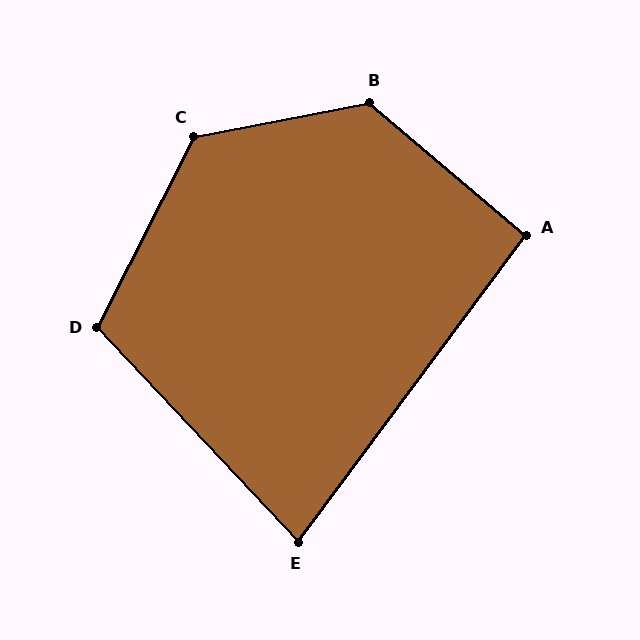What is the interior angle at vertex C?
Approximately 128 degrees (obtuse).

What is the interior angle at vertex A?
Approximately 94 degrees (approximately right).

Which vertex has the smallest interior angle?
E, at approximately 80 degrees.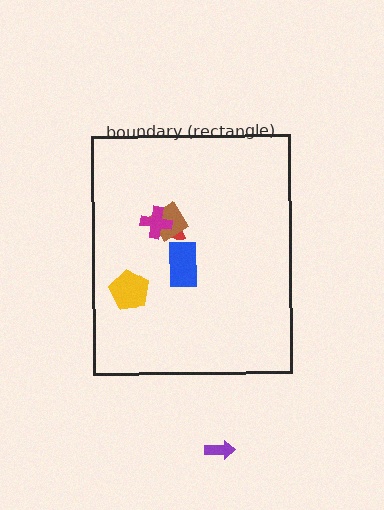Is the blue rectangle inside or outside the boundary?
Inside.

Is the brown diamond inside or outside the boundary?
Inside.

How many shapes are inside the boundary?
5 inside, 1 outside.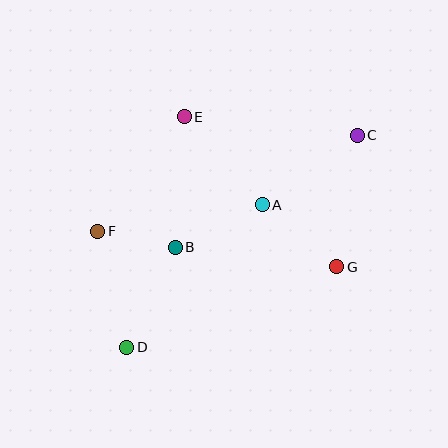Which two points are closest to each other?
Points B and F are closest to each other.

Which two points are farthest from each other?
Points C and D are farthest from each other.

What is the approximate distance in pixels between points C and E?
The distance between C and E is approximately 174 pixels.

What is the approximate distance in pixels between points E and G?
The distance between E and G is approximately 214 pixels.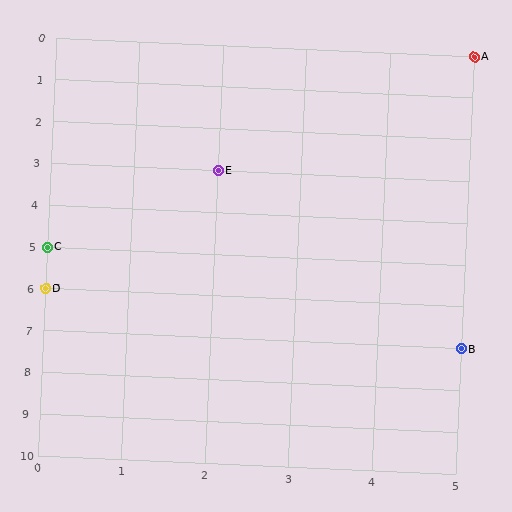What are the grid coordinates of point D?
Point D is at grid coordinates (0, 6).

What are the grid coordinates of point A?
Point A is at grid coordinates (5, 0).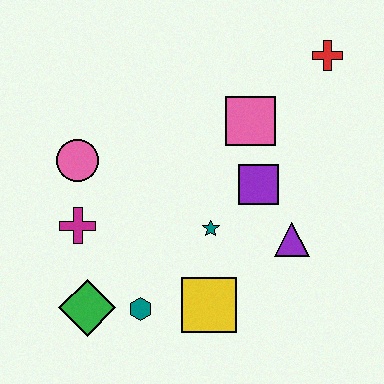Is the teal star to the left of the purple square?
Yes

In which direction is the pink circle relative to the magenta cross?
The pink circle is above the magenta cross.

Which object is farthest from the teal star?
The red cross is farthest from the teal star.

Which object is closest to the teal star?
The purple square is closest to the teal star.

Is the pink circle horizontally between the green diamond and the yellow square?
No